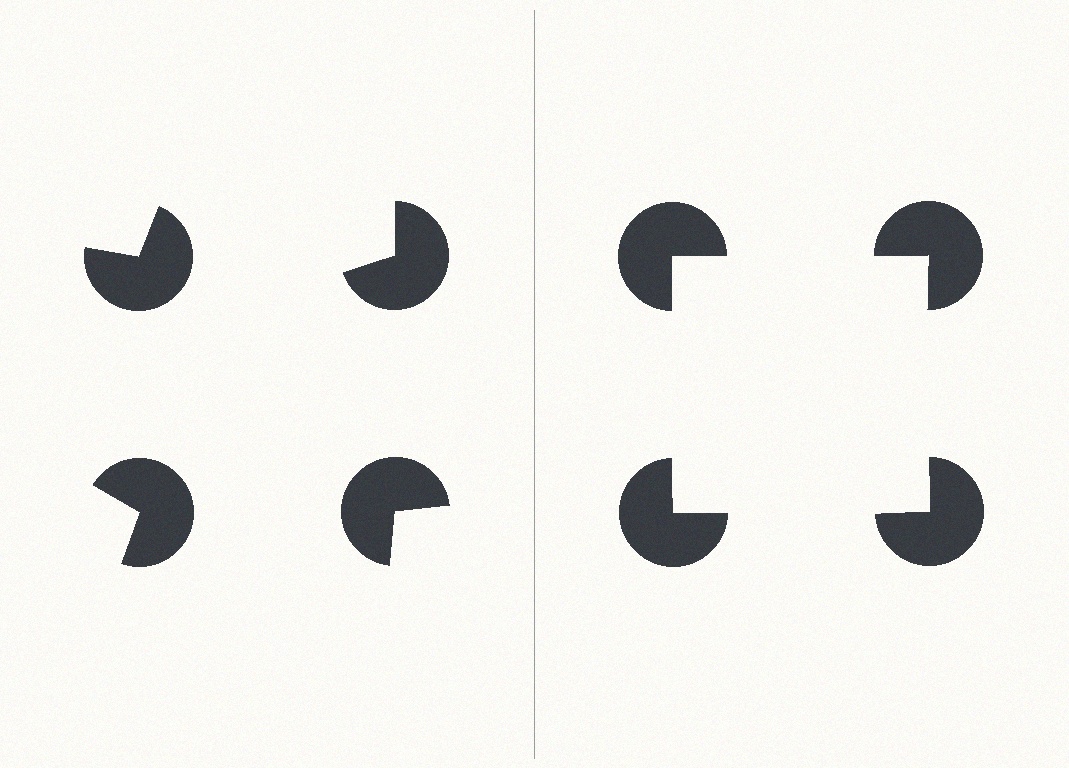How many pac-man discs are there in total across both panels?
8 — 4 on each side.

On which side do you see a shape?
An illusory square appears on the right side. On the left side the wedge cuts are rotated, so no coherent shape forms.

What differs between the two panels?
The pac-man discs are positioned identically on both sides; only the wedge orientations differ. On the right they align to a square; on the left they are misaligned.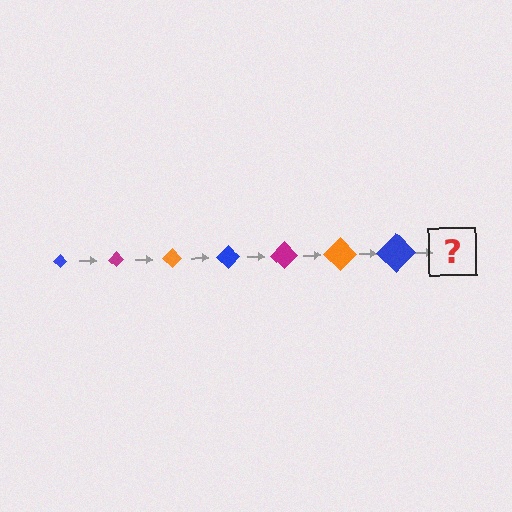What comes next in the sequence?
The next element should be a magenta diamond, larger than the previous one.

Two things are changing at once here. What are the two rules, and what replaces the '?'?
The two rules are that the diamond grows larger each step and the color cycles through blue, magenta, and orange. The '?' should be a magenta diamond, larger than the previous one.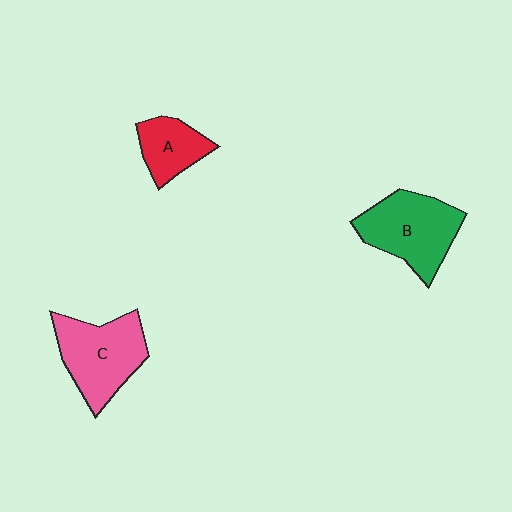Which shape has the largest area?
Shape B (green).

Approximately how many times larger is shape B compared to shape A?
Approximately 1.8 times.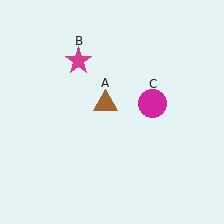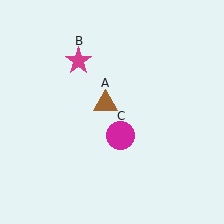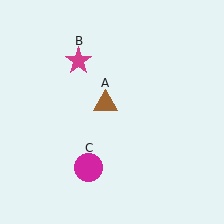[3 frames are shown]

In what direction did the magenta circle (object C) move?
The magenta circle (object C) moved down and to the left.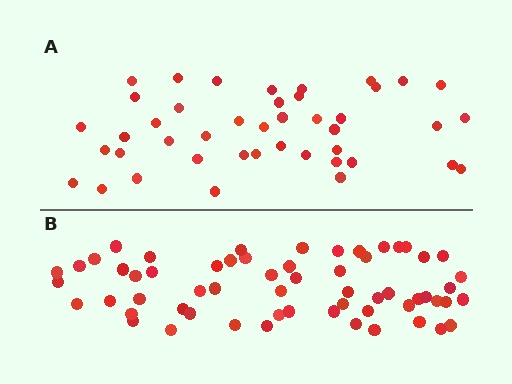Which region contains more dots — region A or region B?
Region B (the bottom region) has more dots.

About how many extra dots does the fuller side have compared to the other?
Region B has approximately 15 more dots than region A.